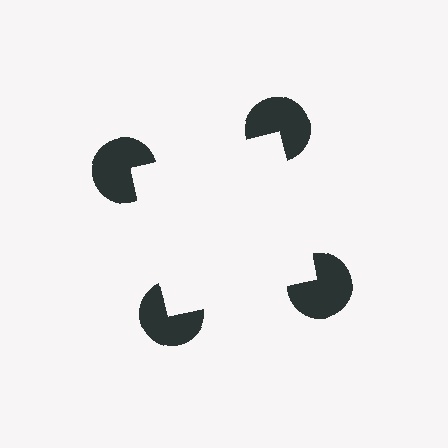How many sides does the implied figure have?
4 sides.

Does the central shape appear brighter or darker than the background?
It typically appears slightly brighter than the background, even though no actual brightness change is drawn.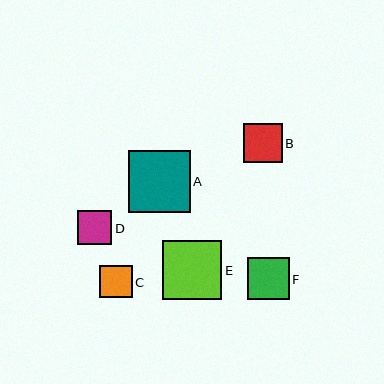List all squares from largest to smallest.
From largest to smallest: A, E, F, B, D, C.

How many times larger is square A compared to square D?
Square A is approximately 1.8 times the size of square D.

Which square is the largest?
Square A is the largest with a size of approximately 62 pixels.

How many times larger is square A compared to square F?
Square A is approximately 1.5 times the size of square F.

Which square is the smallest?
Square C is the smallest with a size of approximately 33 pixels.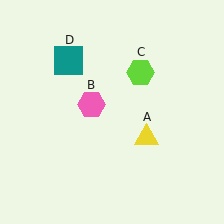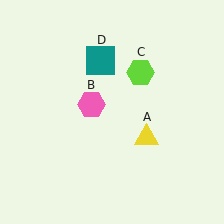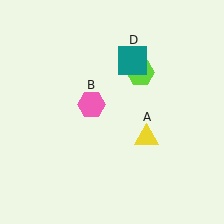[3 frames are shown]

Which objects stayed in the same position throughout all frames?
Yellow triangle (object A) and pink hexagon (object B) and lime hexagon (object C) remained stationary.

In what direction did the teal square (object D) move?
The teal square (object D) moved right.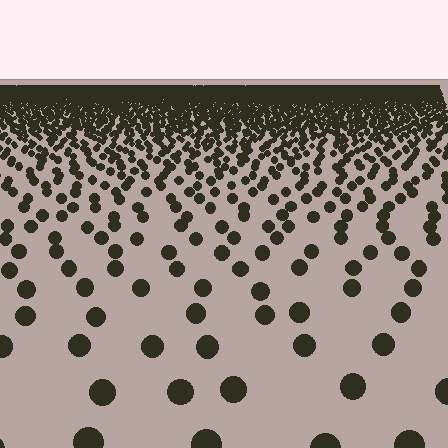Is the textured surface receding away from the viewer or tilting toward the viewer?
The surface is receding away from the viewer. Texture elements get smaller and denser toward the top.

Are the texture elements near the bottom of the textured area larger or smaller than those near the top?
Larger. Near the bottom, elements are closer to the viewer and appear at a bigger on-screen size.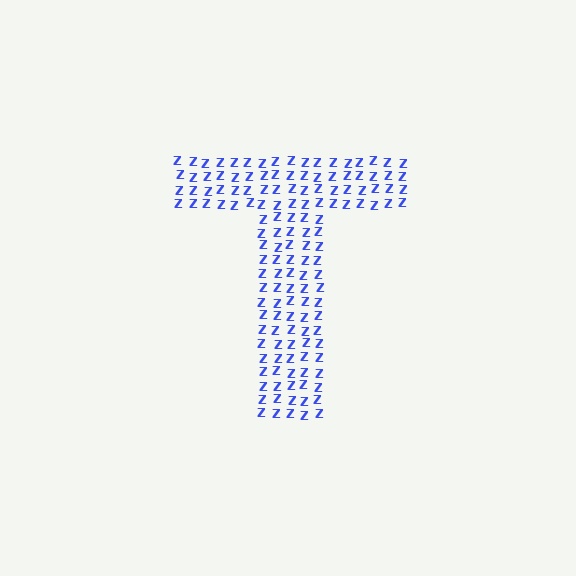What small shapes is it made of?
It is made of small letter Z's.